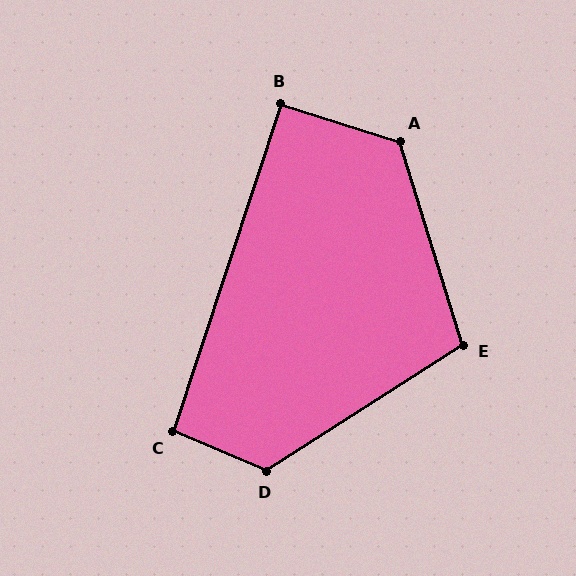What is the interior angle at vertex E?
Approximately 106 degrees (obtuse).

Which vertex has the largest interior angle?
A, at approximately 125 degrees.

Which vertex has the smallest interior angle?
B, at approximately 91 degrees.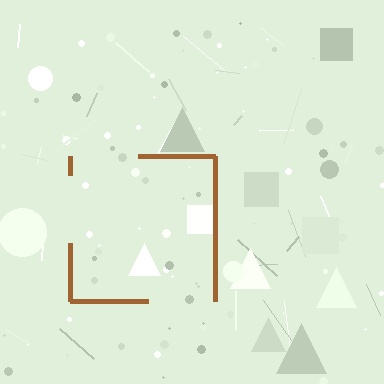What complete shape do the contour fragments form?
The contour fragments form a square.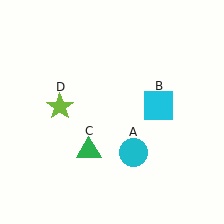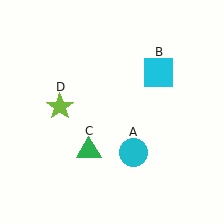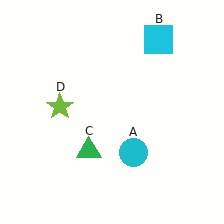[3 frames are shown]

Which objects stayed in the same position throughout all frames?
Cyan circle (object A) and green triangle (object C) and lime star (object D) remained stationary.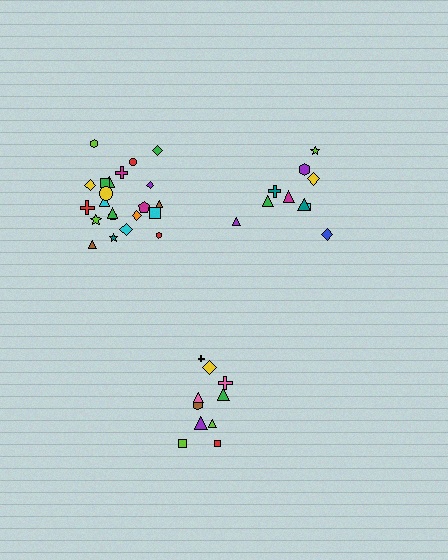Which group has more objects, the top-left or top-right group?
The top-left group.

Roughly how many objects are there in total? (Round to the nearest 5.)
Roughly 40 objects in total.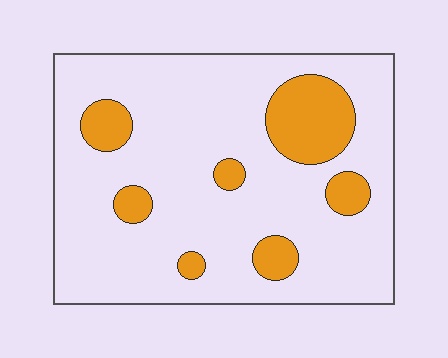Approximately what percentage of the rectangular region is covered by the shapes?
Approximately 15%.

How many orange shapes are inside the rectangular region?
7.